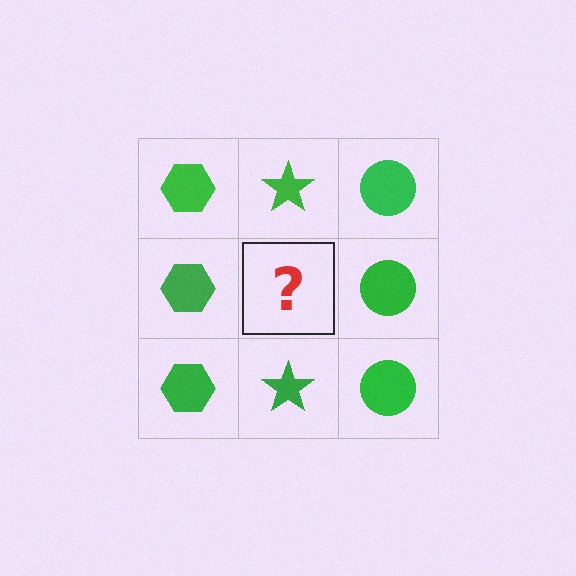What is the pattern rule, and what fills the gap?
The rule is that each column has a consistent shape. The gap should be filled with a green star.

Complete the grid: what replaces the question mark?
The question mark should be replaced with a green star.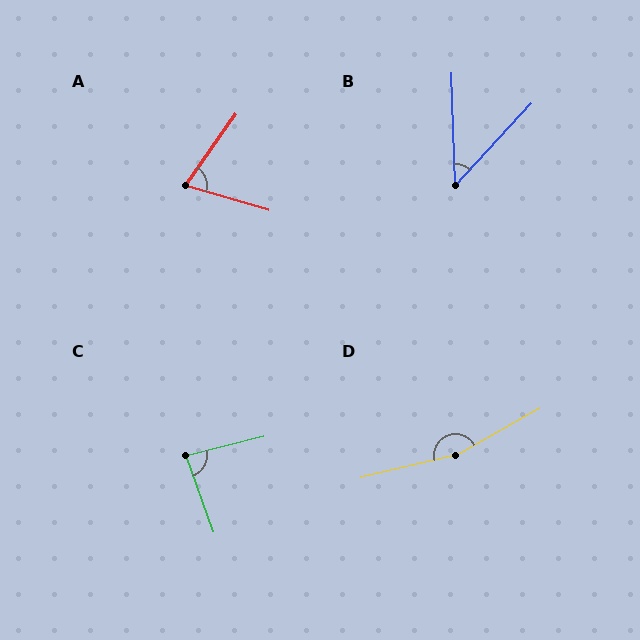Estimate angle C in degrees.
Approximately 84 degrees.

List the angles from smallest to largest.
B (45°), A (71°), C (84°), D (164°).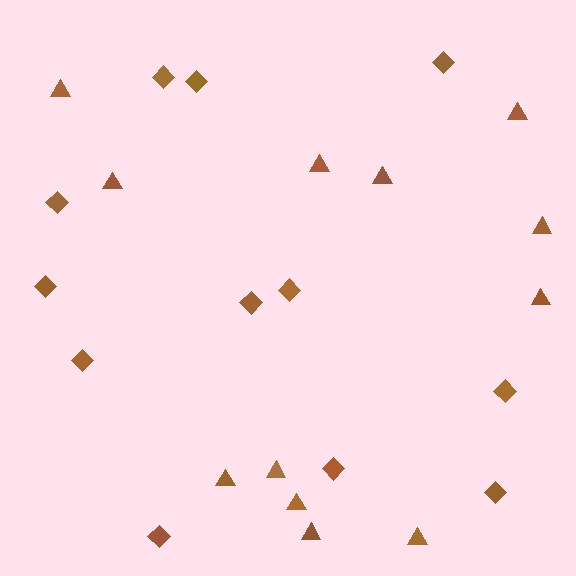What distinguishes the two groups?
There are 2 groups: one group of diamonds (12) and one group of triangles (12).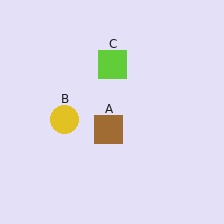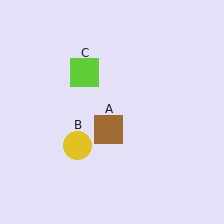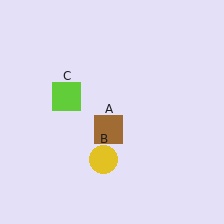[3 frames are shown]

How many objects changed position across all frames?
2 objects changed position: yellow circle (object B), lime square (object C).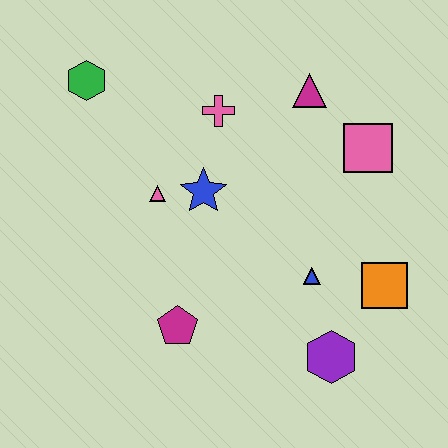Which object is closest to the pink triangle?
The blue star is closest to the pink triangle.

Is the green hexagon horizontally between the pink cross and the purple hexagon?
No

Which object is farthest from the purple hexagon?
The green hexagon is farthest from the purple hexagon.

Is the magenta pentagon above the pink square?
No